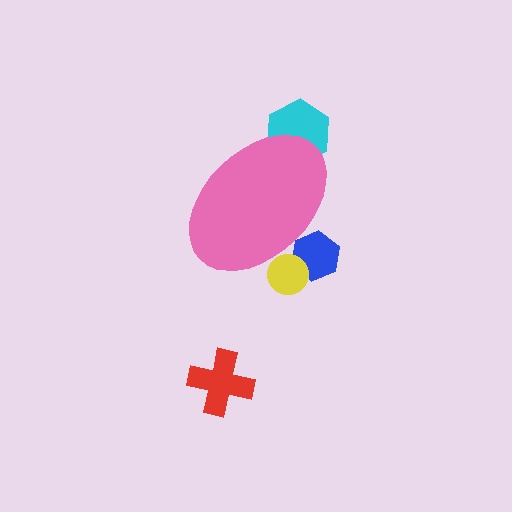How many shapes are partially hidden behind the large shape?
3 shapes are partially hidden.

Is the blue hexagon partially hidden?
Yes, the blue hexagon is partially hidden behind the pink ellipse.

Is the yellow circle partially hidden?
Yes, the yellow circle is partially hidden behind the pink ellipse.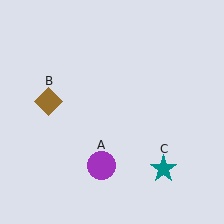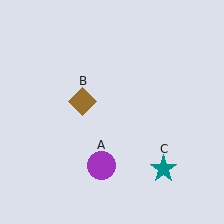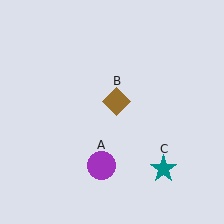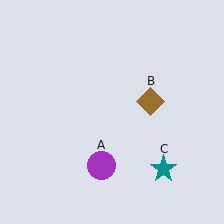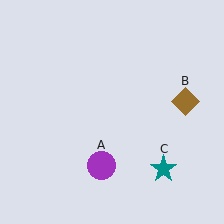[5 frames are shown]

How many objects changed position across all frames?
1 object changed position: brown diamond (object B).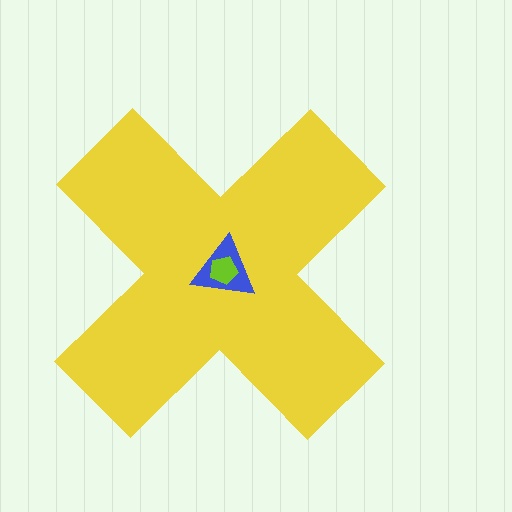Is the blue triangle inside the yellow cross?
Yes.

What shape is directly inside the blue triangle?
The lime pentagon.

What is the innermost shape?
The lime pentagon.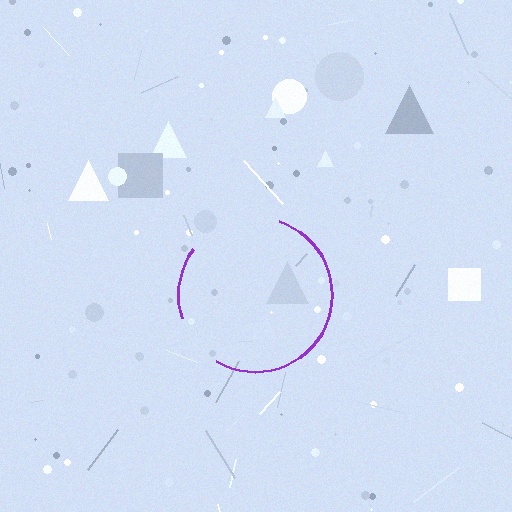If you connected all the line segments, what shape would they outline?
They would outline a circle.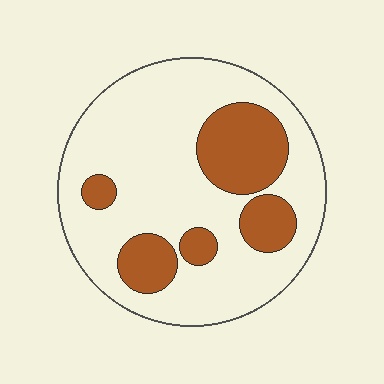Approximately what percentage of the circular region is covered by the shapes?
Approximately 25%.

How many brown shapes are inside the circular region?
5.